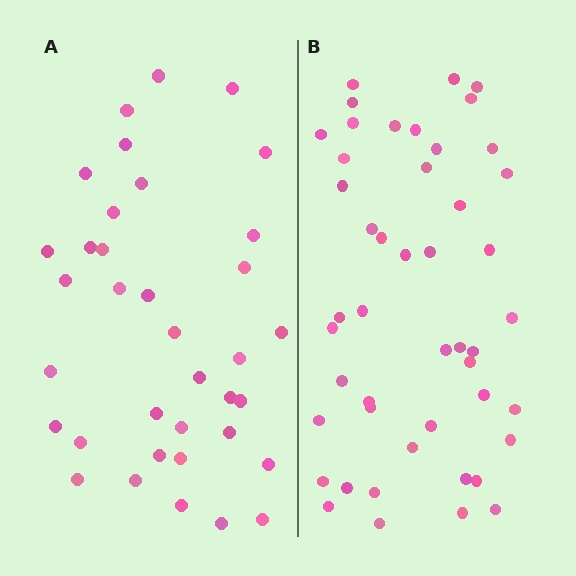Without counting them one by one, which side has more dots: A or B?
Region B (the right region) has more dots.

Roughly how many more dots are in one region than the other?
Region B has roughly 12 or so more dots than region A.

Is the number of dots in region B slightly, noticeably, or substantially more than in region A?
Region B has noticeably more, but not dramatically so. The ratio is roughly 1.3 to 1.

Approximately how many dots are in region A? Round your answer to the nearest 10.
About 40 dots. (The exact count is 36, which rounds to 40.)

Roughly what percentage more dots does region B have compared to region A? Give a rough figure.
About 30% more.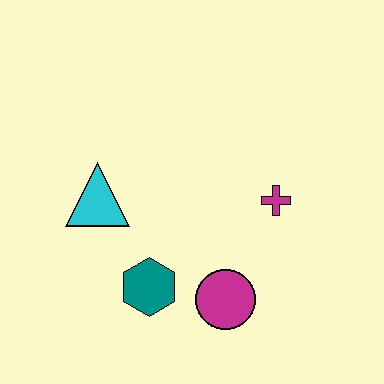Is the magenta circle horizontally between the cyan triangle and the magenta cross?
Yes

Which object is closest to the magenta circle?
The teal hexagon is closest to the magenta circle.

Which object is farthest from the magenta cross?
The cyan triangle is farthest from the magenta cross.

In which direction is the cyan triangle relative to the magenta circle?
The cyan triangle is to the left of the magenta circle.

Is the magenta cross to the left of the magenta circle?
No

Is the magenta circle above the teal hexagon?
No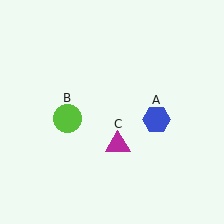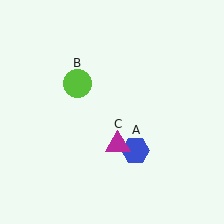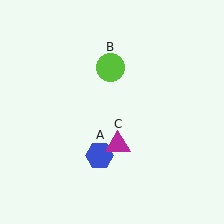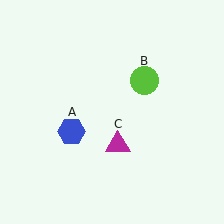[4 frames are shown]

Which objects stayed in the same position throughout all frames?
Magenta triangle (object C) remained stationary.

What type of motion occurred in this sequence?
The blue hexagon (object A), lime circle (object B) rotated clockwise around the center of the scene.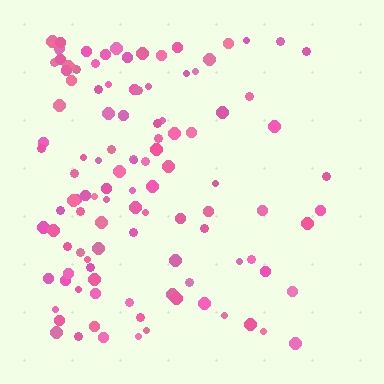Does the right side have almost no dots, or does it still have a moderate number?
Still a moderate number, just noticeably fewer than the left.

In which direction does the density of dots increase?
From right to left, with the left side densest.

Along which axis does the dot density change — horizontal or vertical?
Horizontal.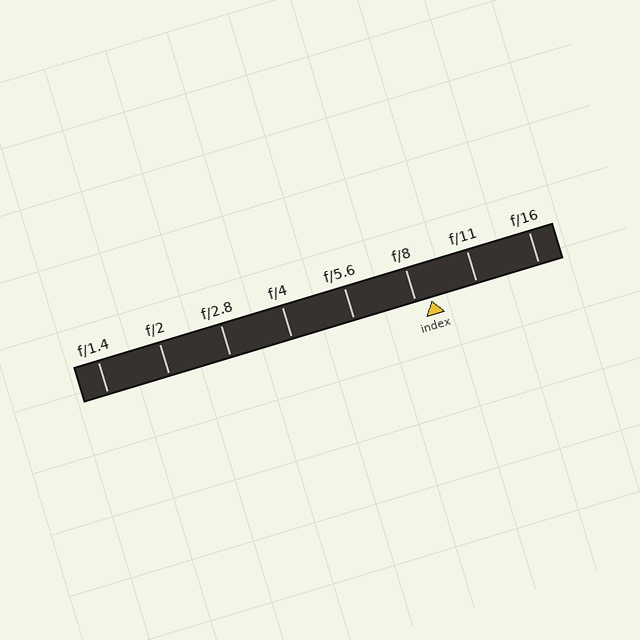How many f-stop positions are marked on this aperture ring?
There are 8 f-stop positions marked.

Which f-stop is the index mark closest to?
The index mark is closest to f/8.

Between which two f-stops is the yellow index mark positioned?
The index mark is between f/8 and f/11.